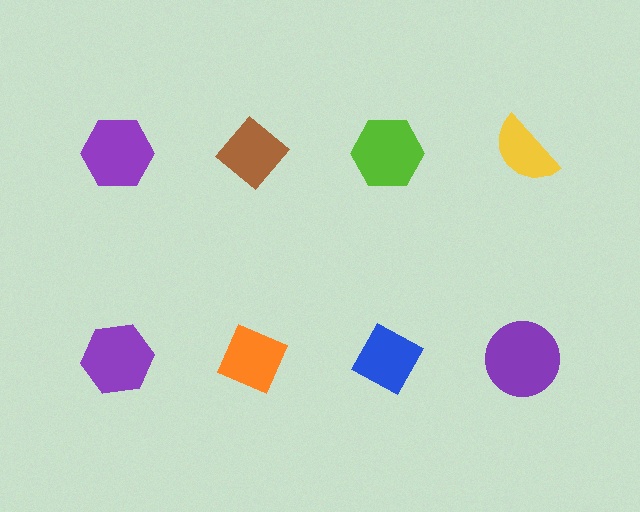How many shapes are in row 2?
4 shapes.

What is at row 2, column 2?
An orange diamond.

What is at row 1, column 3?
A lime hexagon.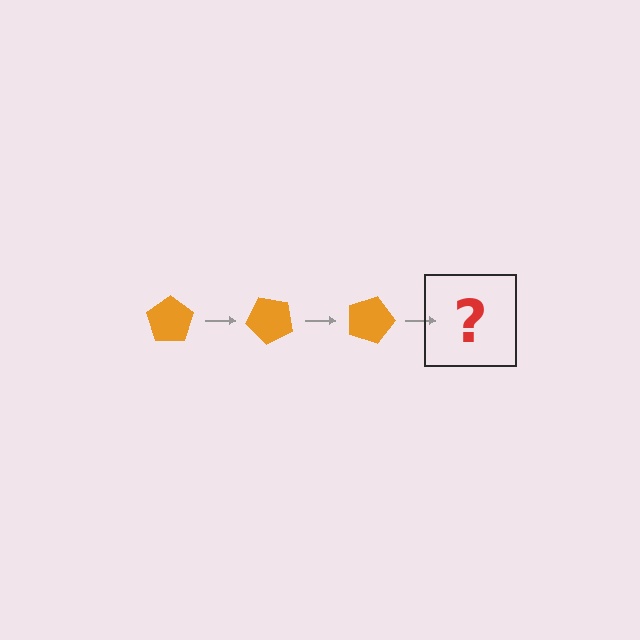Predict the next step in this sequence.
The next step is an orange pentagon rotated 135 degrees.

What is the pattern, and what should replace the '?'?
The pattern is that the pentagon rotates 45 degrees each step. The '?' should be an orange pentagon rotated 135 degrees.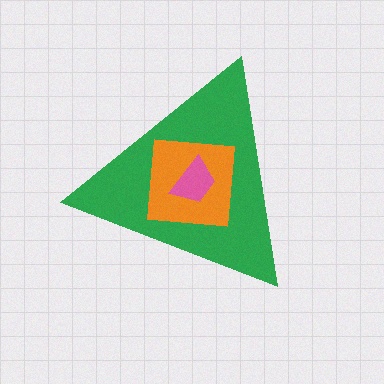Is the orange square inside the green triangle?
Yes.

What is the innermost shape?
The pink trapezoid.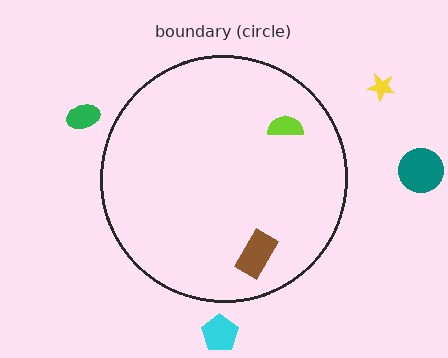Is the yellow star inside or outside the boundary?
Outside.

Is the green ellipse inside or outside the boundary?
Outside.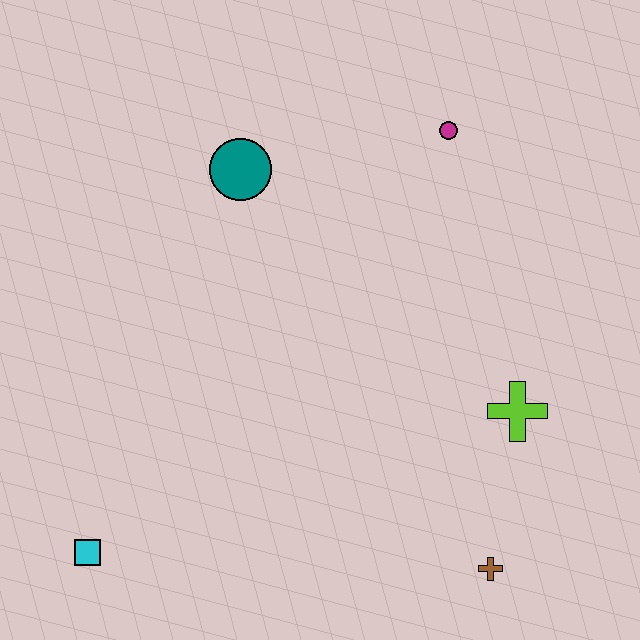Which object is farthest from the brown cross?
The teal circle is farthest from the brown cross.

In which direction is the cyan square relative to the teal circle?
The cyan square is below the teal circle.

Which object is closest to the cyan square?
The brown cross is closest to the cyan square.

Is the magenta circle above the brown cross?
Yes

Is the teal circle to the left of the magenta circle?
Yes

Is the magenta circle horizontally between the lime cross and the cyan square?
Yes